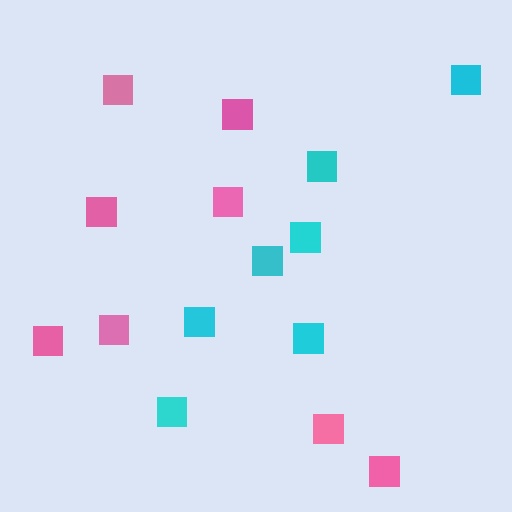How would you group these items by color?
There are 2 groups: one group of cyan squares (7) and one group of pink squares (8).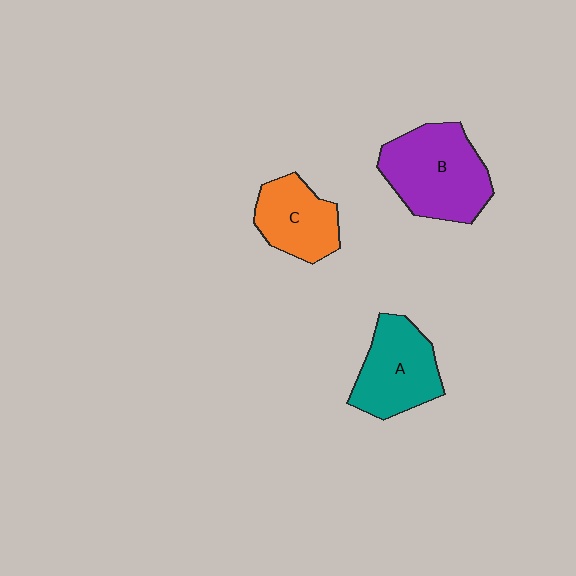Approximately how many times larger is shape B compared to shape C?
Approximately 1.5 times.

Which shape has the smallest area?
Shape C (orange).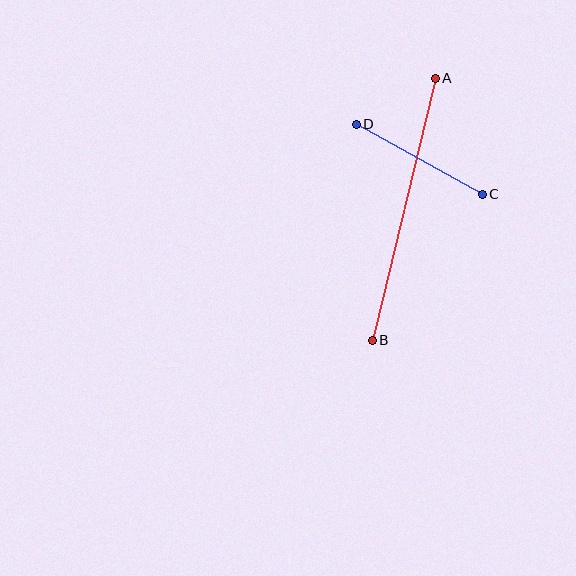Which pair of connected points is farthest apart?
Points A and B are farthest apart.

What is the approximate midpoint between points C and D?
The midpoint is at approximately (419, 159) pixels.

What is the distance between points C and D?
The distance is approximately 144 pixels.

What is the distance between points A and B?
The distance is approximately 269 pixels.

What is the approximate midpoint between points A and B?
The midpoint is at approximately (404, 209) pixels.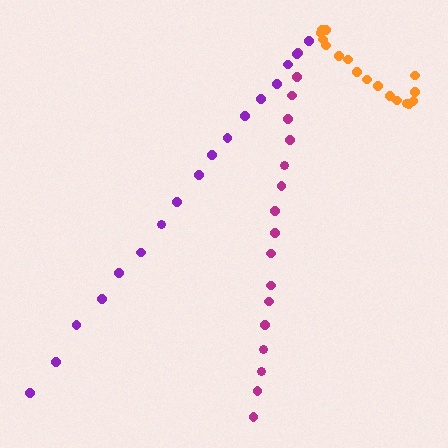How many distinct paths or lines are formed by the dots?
There are 3 distinct paths.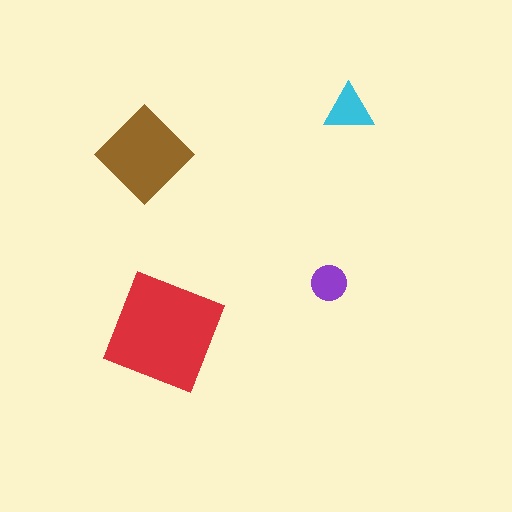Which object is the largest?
The red square.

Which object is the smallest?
The purple circle.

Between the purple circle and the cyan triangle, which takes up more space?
The cyan triangle.